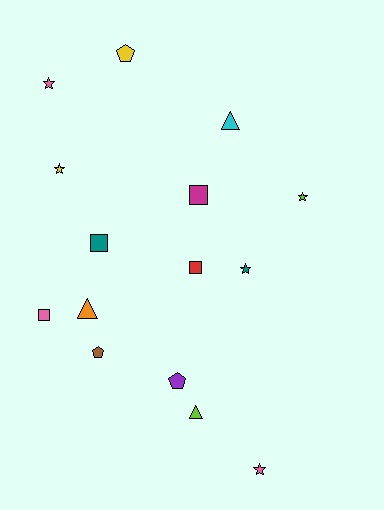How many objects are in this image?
There are 15 objects.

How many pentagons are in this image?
There are 3 pentagons.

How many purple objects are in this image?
There is 1 purple object.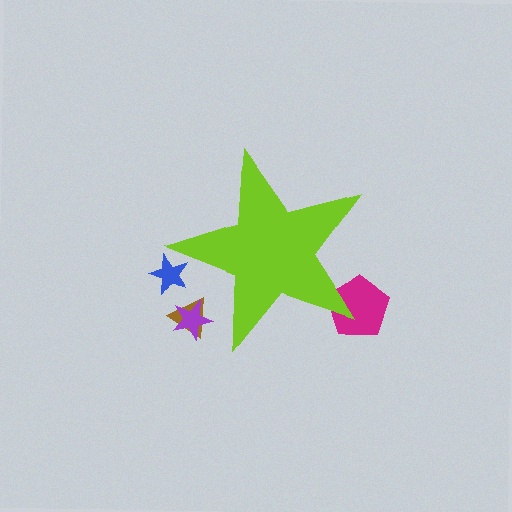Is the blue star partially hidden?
Yes, the blue star is partially hidden behind the lime star.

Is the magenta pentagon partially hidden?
Yes, the magenta pentagon is partially hidden behind the lime star.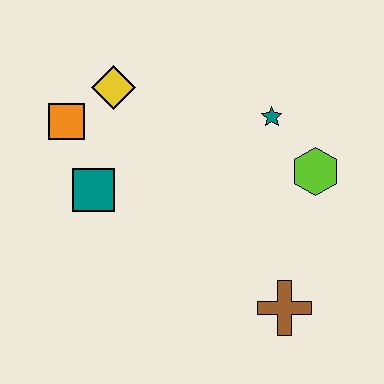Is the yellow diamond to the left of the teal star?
Yes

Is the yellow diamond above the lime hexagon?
Yes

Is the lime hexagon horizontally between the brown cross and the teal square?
No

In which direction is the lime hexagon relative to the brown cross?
The lime hexagon is above the brown cross.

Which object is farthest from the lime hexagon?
The orange square is farthest from the lime hexagon.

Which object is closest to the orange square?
The yellow diamond is closest to the orange square.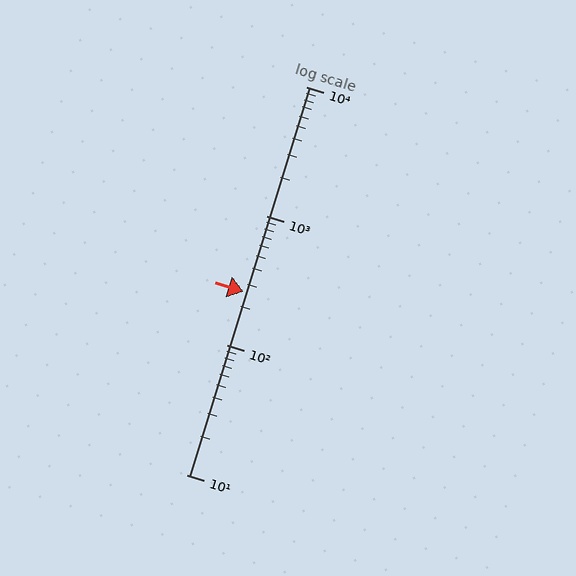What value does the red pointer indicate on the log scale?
The pointer indicates approximately 260.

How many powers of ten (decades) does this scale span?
The scale spans 3 decades, from 10 to 10000.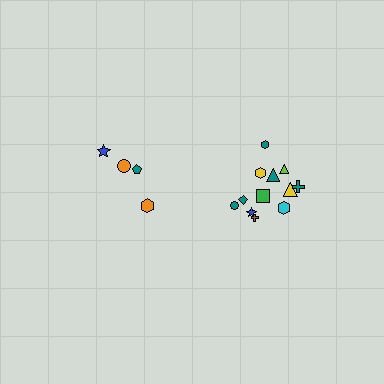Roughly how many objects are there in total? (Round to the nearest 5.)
Roughly 15 objects in total.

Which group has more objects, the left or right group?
The right group.